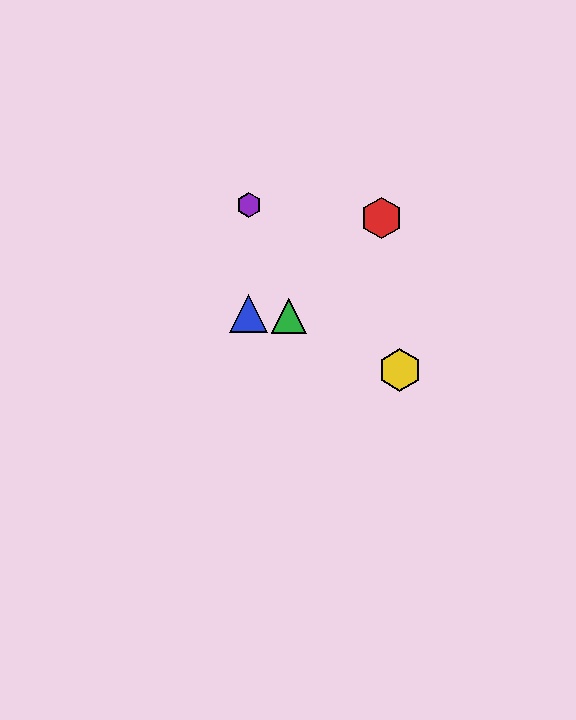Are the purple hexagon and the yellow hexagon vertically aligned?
No, the purple hexagon is at x≈249 and the yellow hexagon is at x≈400.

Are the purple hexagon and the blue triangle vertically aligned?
Yes, both are at x≈249.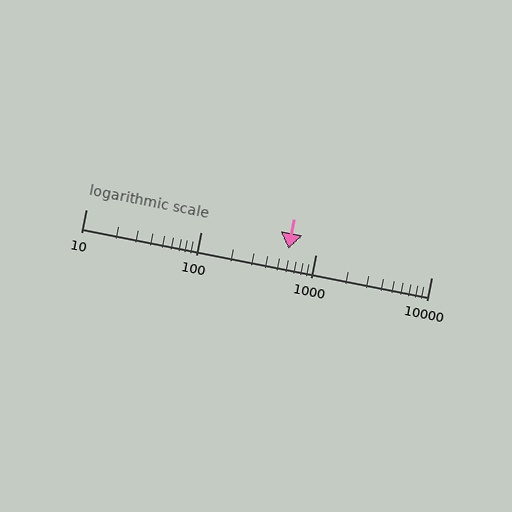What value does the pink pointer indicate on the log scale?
The pointer indicates approximately 580.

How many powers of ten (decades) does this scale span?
The scale spans 3 decades, from 10 to 10000.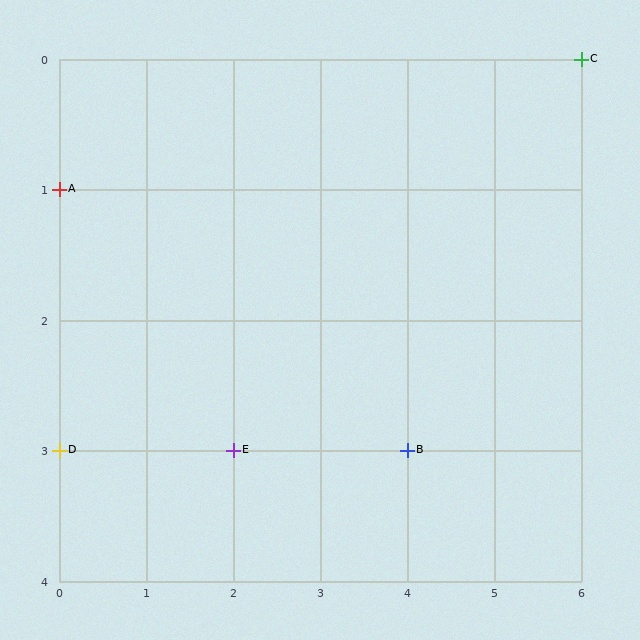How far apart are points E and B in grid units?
Points E and B are 2 columns apart.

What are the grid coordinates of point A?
Point A is at grid coordinates (0, 1).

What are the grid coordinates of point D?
Point D is at grid coordinates (0, 3).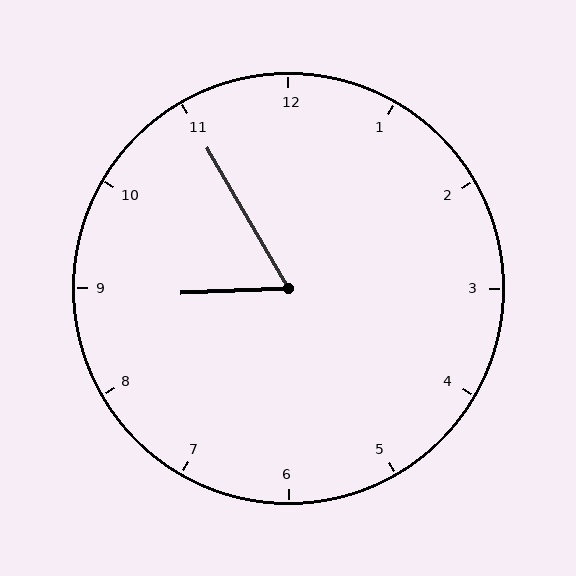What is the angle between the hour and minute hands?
Approximately 62 degrees.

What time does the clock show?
8:55.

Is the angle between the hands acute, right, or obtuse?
It is acute.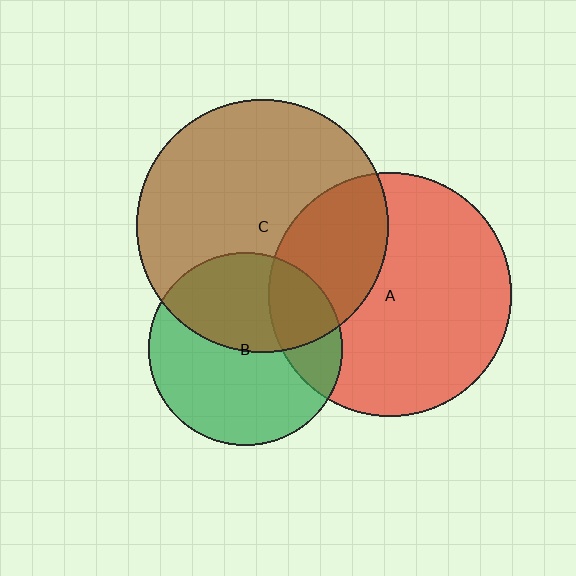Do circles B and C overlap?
Yes.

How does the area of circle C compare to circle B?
Approximately 1.7 times.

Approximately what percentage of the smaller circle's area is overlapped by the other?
Approximately 45%.